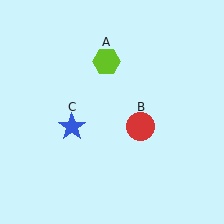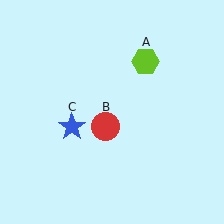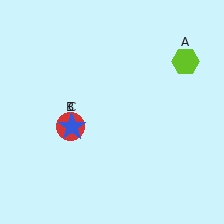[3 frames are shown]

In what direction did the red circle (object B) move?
The red circle (object B) moved left.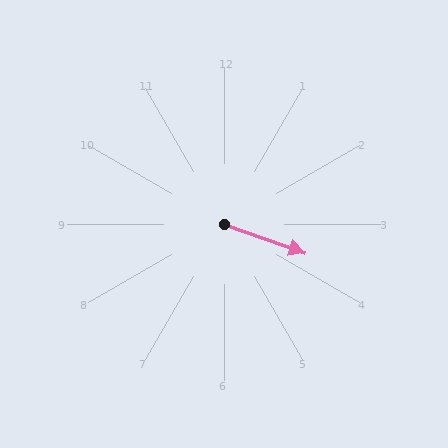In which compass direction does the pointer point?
East.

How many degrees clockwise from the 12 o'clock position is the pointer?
Approximately 109 degrees.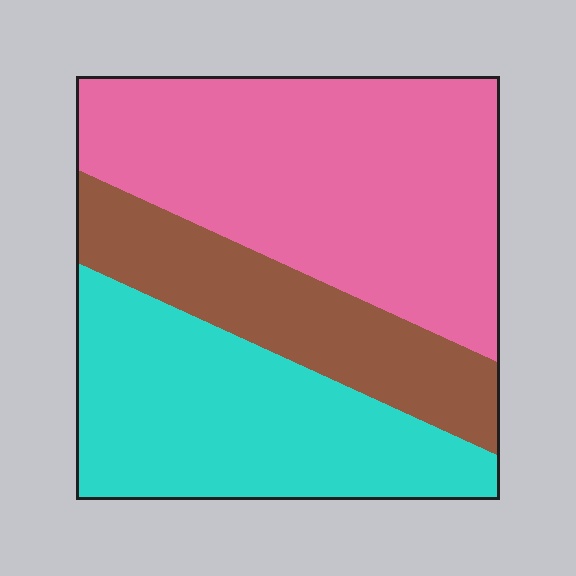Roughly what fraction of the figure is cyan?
Cyan covers 33% of the figure.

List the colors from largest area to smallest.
From largest to smallest: pink, cyan, brown.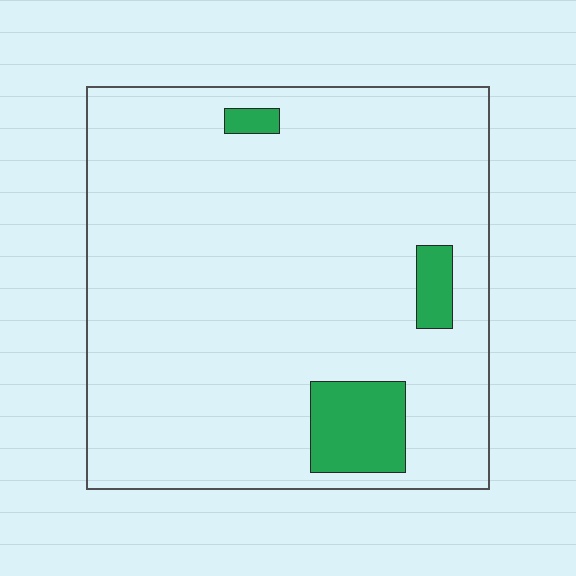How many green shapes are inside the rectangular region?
3.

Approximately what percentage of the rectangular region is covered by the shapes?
Approximately 10%.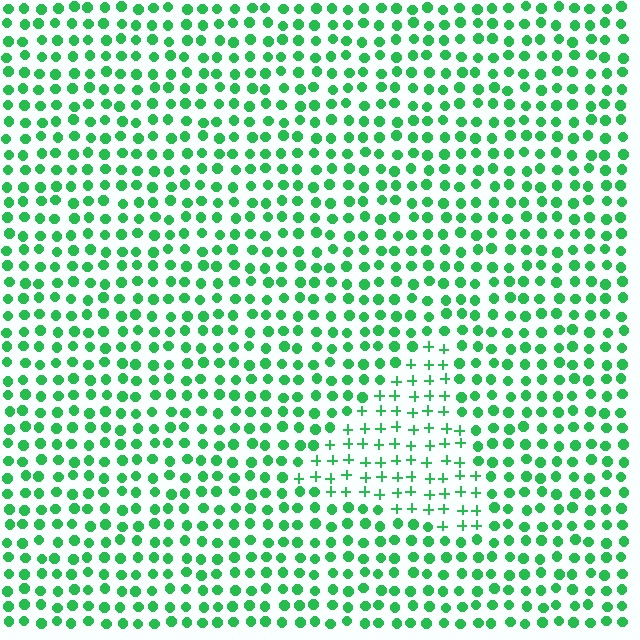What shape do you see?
I see a triangle.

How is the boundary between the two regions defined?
The boundary is defined by a change in element shape: plus signs inside vs. circles outside. All elements share the same color and spacing.